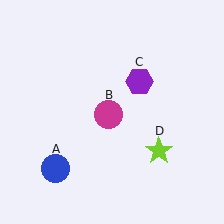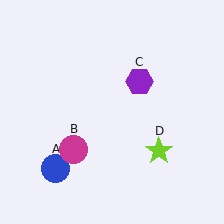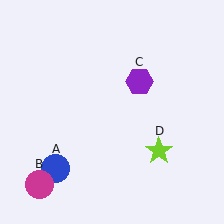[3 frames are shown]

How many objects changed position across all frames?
1 object changed position: magenta circle (object B).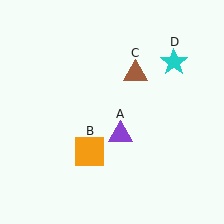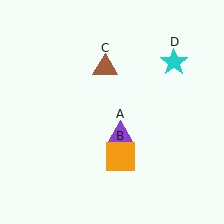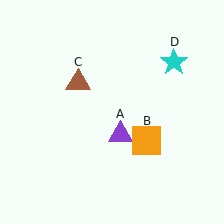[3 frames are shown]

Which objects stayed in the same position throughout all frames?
Purple triangle (object A) and cyan star (object D) remained stationary.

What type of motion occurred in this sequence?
The orange square (object B), brown triangle (object C) rotated counterclockwise around the center of the scene.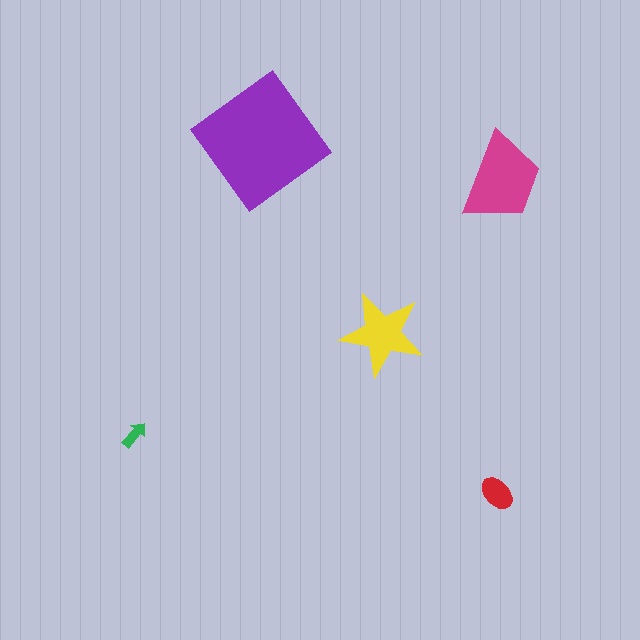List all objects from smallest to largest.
The green arrow, the red ellipse, the yellow star, the magenta trapezoid, the purple diamond.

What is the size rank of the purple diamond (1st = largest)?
1st.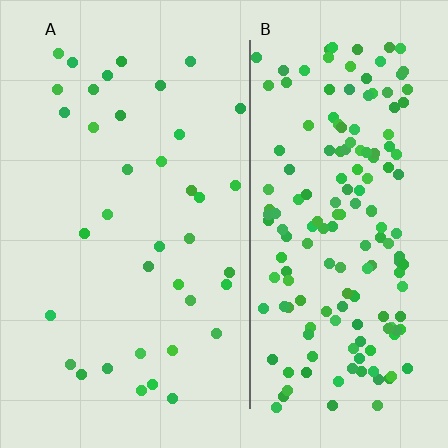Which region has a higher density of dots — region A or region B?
B (the right).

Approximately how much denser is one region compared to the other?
Approximately 4.6× — region B over region A.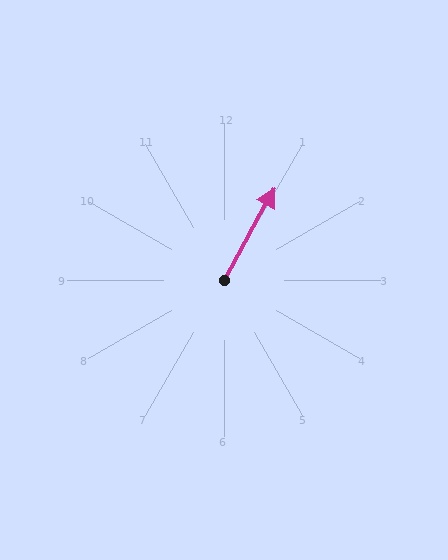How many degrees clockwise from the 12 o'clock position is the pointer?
Approximately 29 degrees.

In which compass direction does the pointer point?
Northeast.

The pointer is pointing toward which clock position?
Roughly 1 o'clock.